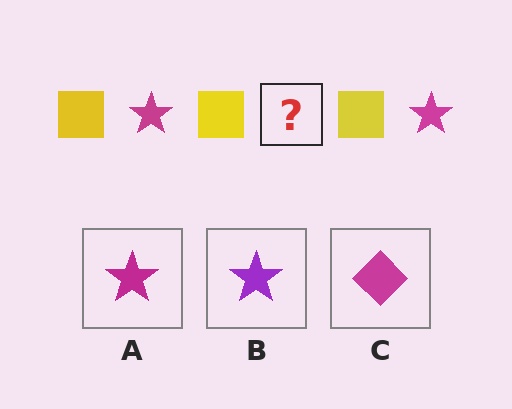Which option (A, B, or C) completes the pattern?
A.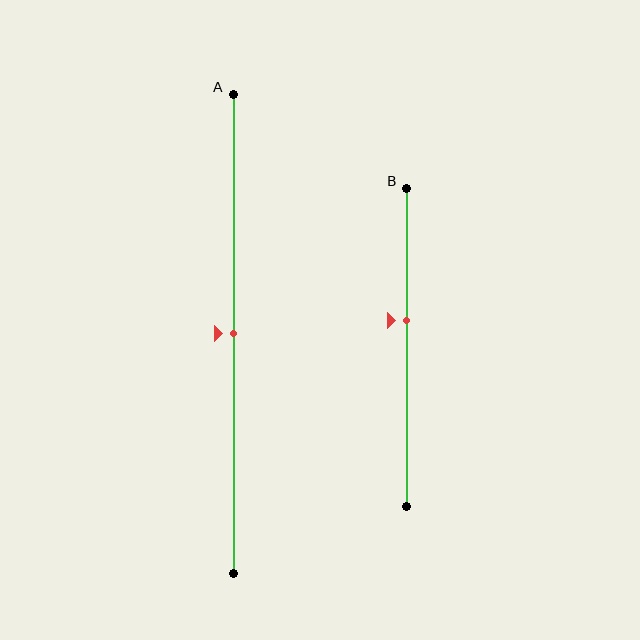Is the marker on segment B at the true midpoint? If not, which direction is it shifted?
No, the marker on segment B is shifted upward by about 9% of the segment length.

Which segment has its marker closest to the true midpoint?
Segment A has its marker closest to the true midpoint.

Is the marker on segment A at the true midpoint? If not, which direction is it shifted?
Yes, the marker on segment A is at the true midpoint.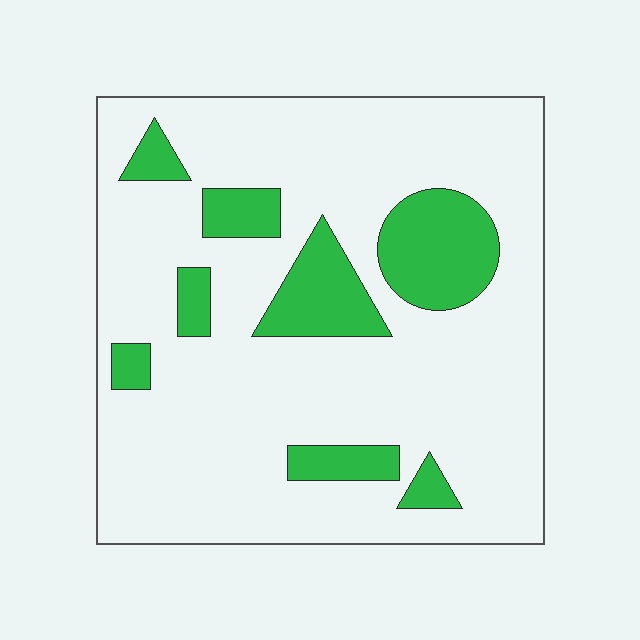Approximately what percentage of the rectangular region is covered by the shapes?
Approximately 20%.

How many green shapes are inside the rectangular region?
8.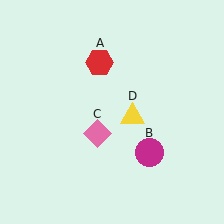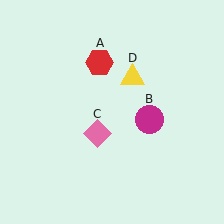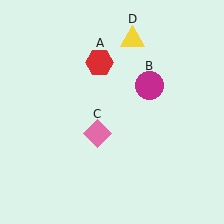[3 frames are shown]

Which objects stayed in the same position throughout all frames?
Red hexagon (object A) and pink diamond (object C) remained stationary.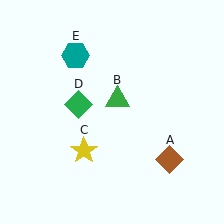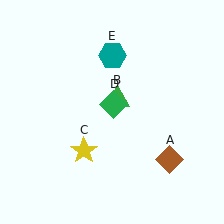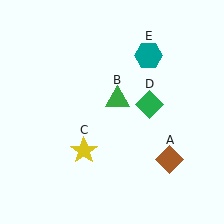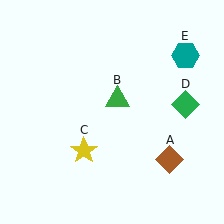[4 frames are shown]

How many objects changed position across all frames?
2 objects changed position: green diamond (object D), teal hexagon (object E).